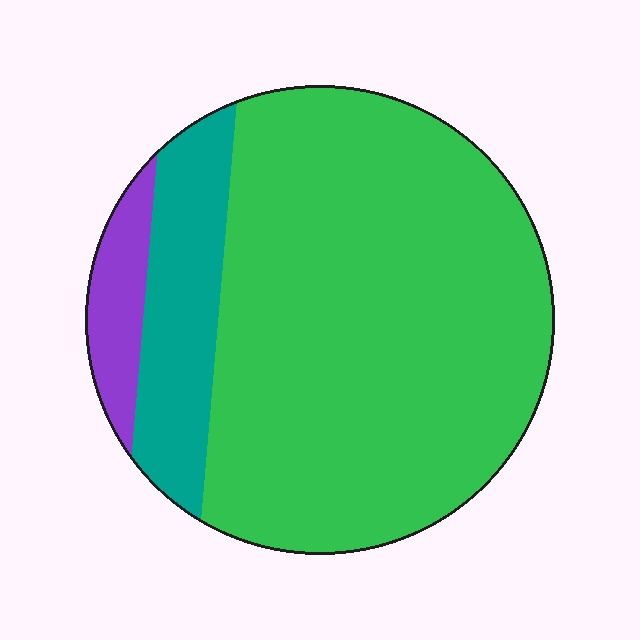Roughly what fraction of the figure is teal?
Teal takes up about one sixth (1/6) of the figure.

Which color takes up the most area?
Green, at roughly 75%.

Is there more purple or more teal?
Teal.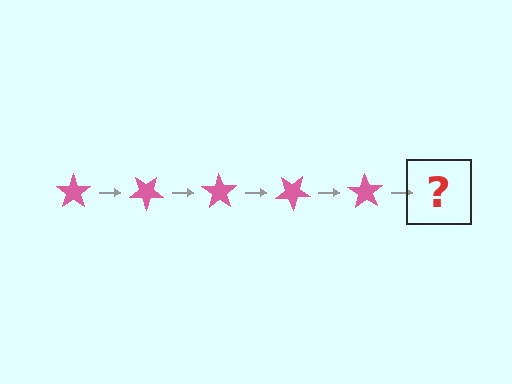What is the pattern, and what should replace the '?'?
The pattern is that the star rotates 35 degrees each step. The '?' should be a pink star rotated 175 degrees.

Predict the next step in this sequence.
The next step is a pink star rotated 175 degrees.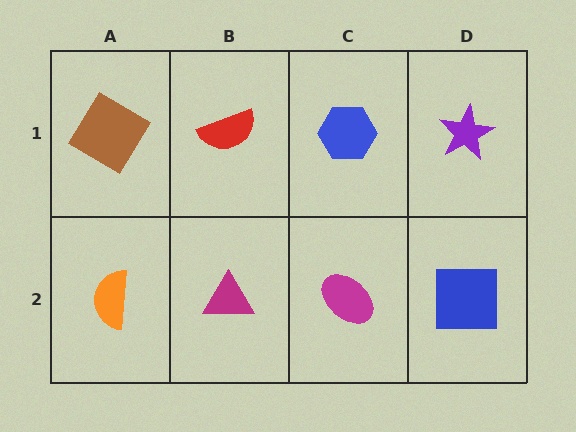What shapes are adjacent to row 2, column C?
A blue hexagon (row 1, column C), a magenta triangle (row 2, column B), a blue square (row 2, column D).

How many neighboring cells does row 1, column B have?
3.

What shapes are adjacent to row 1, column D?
A blue square (row 2, column D), a blue hexagon (row 1, column C).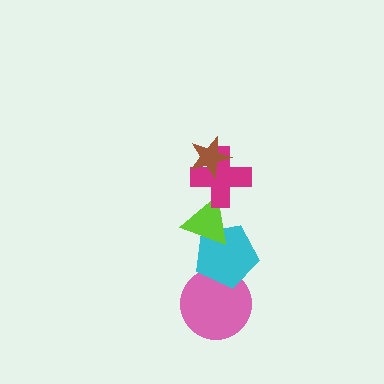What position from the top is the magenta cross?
The magenta cross is 2nd from the top.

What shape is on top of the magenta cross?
The brown star is on top of the magenta cross.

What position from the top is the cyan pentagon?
The cyan pentagon is 4th from the top.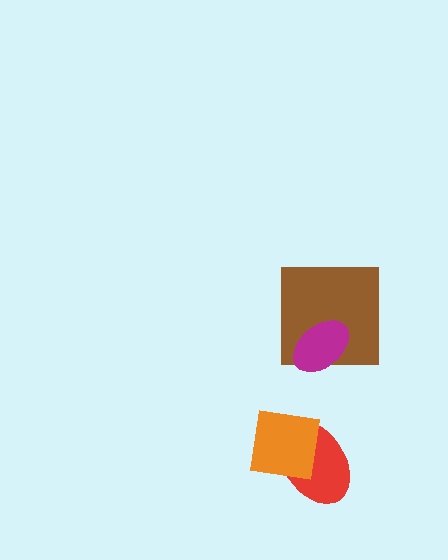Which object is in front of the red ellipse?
The orange square is in front of the red ellipse.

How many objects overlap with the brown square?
1 object overlaps with the brown square.